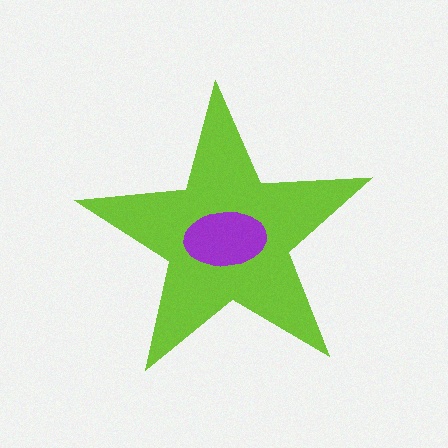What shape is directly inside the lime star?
The purple ellipse.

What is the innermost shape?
The purple ellipse.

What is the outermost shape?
The lime star.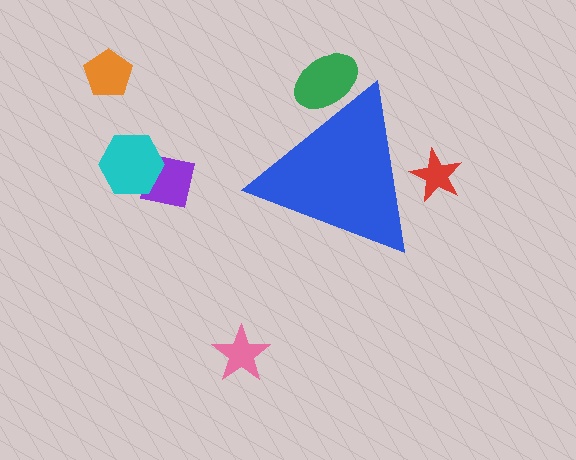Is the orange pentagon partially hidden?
No, the orange pentagon is fully visible.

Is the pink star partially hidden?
No, the pink star is fully visible.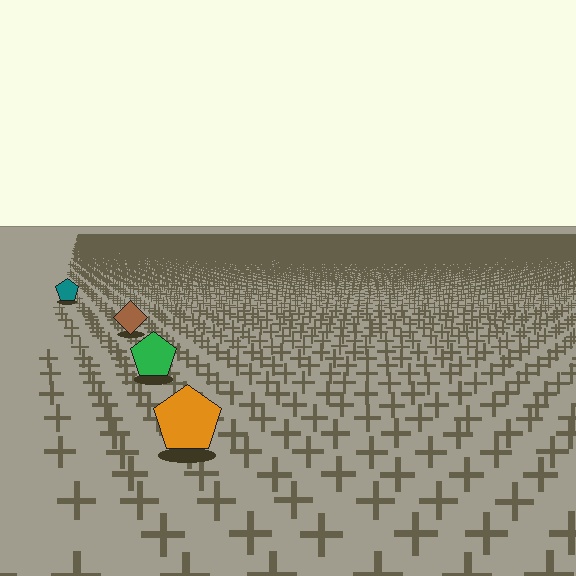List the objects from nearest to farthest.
From nearest to farthest: the orange pentagon, the green pentagon, the brown diamond, the teal pentagon.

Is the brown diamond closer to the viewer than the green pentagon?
No. The green pentagon is closer — you can tell from the texture gradient: the ground texture is coarser near it.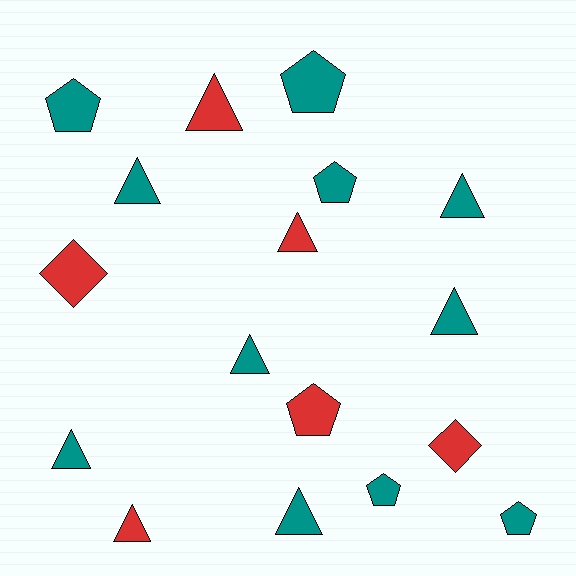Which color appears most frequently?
Teal, with 11 objects.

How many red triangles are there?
There are 3 red triangles.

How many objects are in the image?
There are 17 objects.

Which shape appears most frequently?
Triangle, with 9 objects.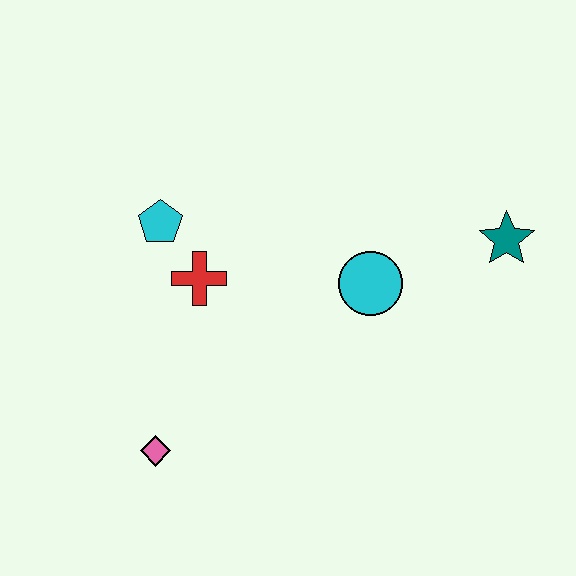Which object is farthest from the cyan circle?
The pink diamond is farthest from the cyan circle.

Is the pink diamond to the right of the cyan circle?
No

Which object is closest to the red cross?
The cyan pentagon is closest to the red cross.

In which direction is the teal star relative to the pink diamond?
The teal star is to the right of the pink diamond.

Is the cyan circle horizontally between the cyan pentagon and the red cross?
No